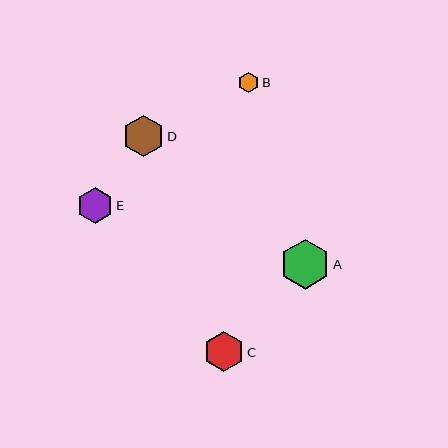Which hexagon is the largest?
Hexagon A is the largest with a size of approximately 50 pixels.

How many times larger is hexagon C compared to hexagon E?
Hexagon C is approximately 1.1 times the size of hexagon E.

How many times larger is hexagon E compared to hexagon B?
Hexagon E is approximately 1.8 times the size of hexagon B.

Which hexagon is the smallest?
Hexagon B is the smallest with a size of approximately 20 pixels.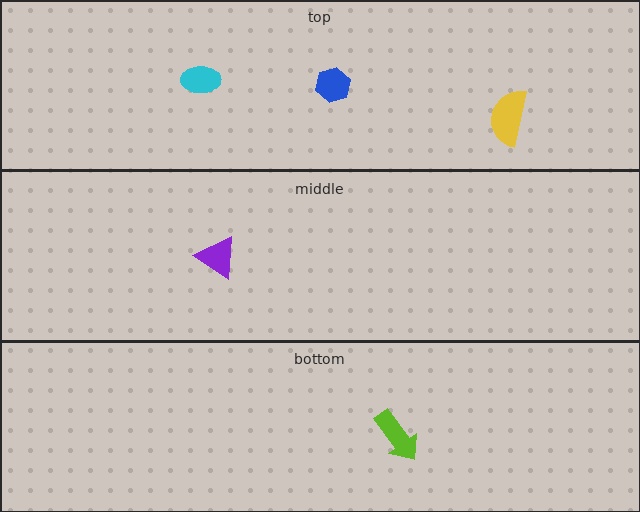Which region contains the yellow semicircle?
The top region.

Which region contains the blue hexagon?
The top region.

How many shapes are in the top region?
3.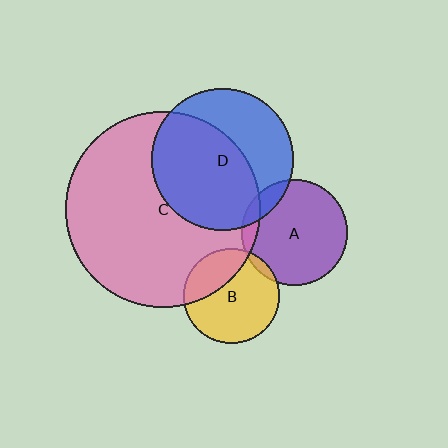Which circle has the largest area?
Circle C (pink).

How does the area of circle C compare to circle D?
Approximately 1.9 times.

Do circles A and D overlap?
Yes.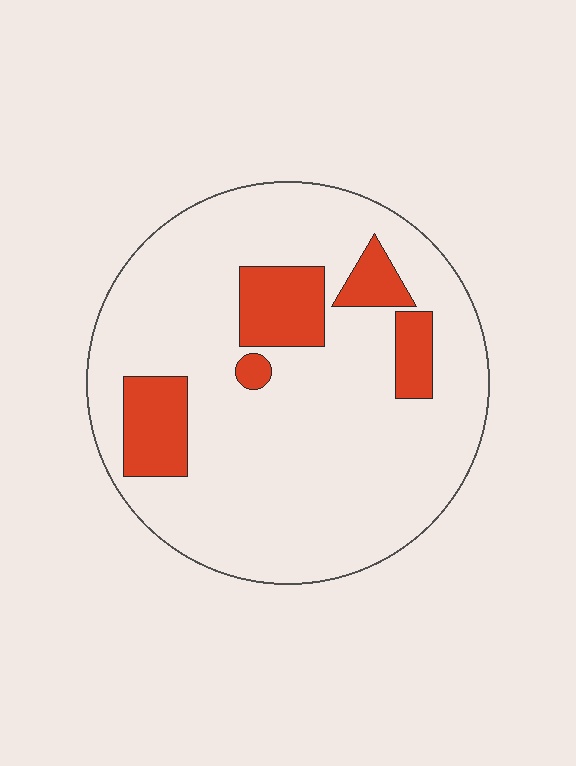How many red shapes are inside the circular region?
5.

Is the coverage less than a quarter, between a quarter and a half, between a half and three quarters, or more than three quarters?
Less than a quarter.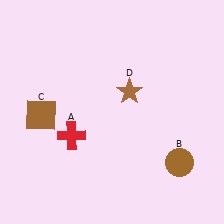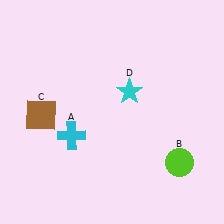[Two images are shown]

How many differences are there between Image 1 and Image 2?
There are 3 differences between the two images.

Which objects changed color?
A changed from red to cyan. B changed from brown to lime. D changed from brown to cyan.